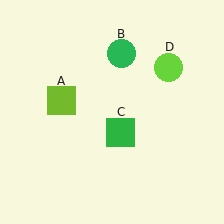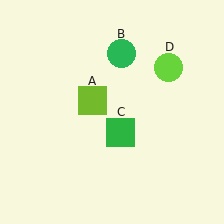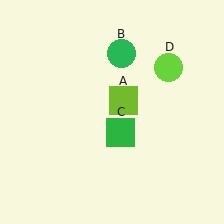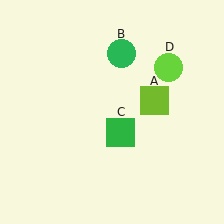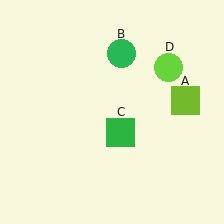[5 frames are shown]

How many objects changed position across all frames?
1 object changed position: lime square (object A).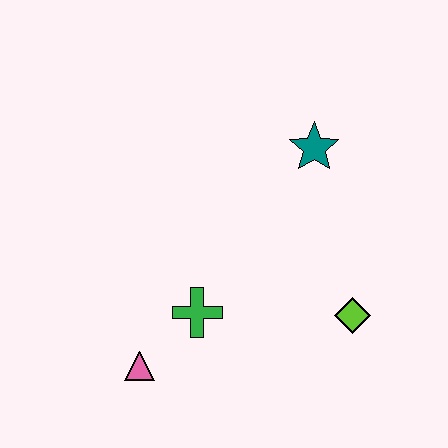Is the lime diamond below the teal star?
Yes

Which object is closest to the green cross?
The pink triangle is closest to the green cross.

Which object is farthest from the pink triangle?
The teal star is farthest from the pink triangle.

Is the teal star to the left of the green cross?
No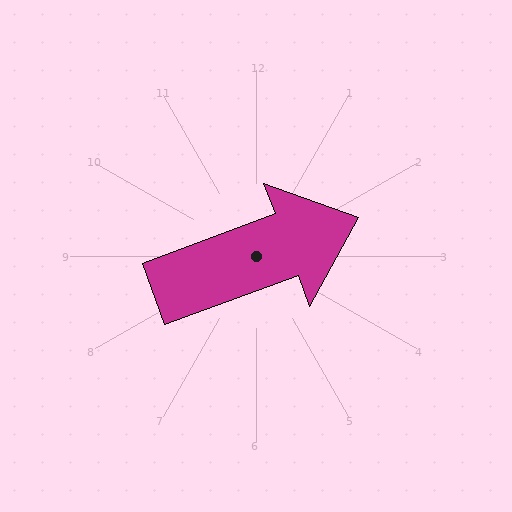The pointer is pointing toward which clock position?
Roughly 2 o'clock.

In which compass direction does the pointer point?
East.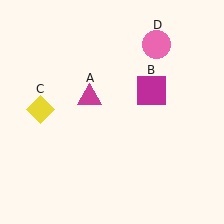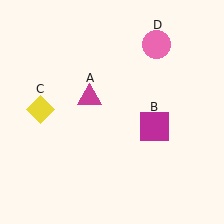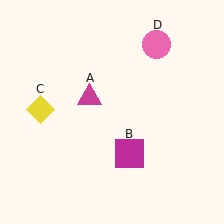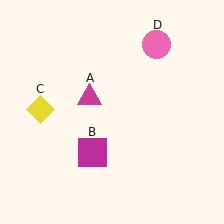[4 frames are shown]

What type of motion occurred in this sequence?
The magenta square (object B) rotated clockwise around the center of the scene.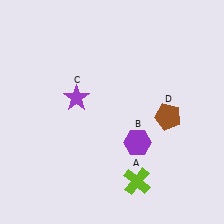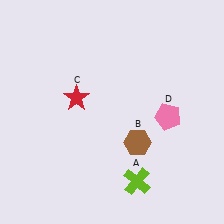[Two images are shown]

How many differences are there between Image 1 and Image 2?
There are 3 differences between the two images.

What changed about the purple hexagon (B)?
In Image 1, B is purple. In Image 2, it changed to brown.